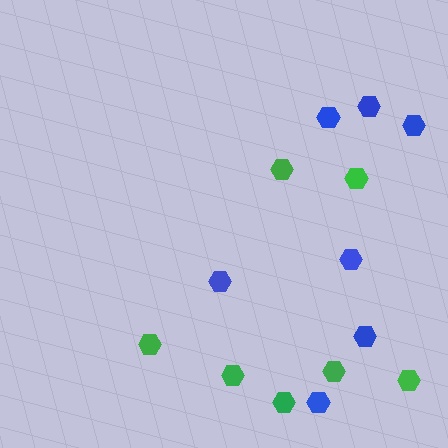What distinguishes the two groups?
There are 2 groups: one group of green hexagons (7) and one group of blue hexagons (7).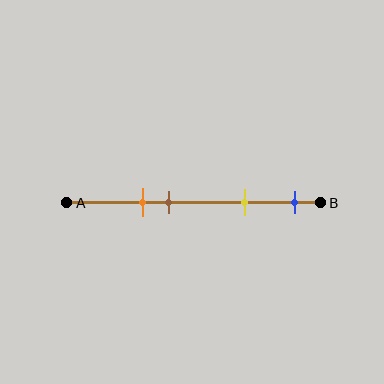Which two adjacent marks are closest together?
The orange and brown marks are the closest adjacent pair.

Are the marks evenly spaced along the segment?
No, the marks are not evenly spaced.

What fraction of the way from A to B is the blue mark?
The blue mark is approximately 90% (0.9) of the way from A to B.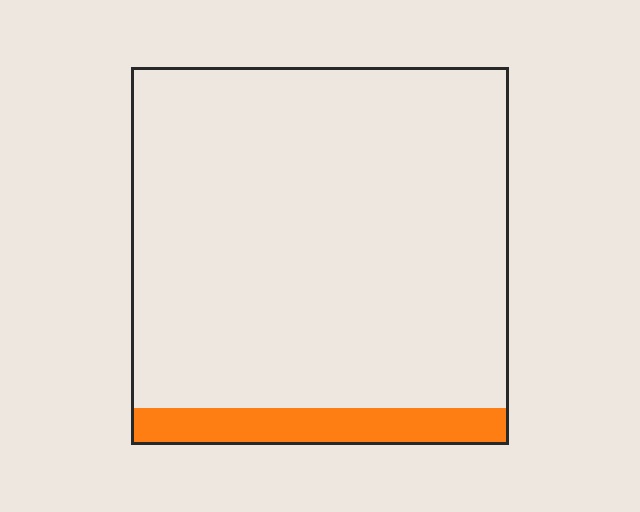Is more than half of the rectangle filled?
No.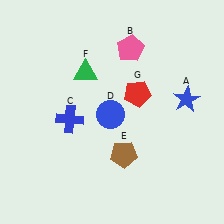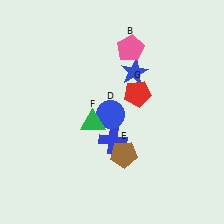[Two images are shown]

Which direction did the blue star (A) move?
The blue star (A) moved left.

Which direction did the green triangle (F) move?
The green triangle (F) moved down.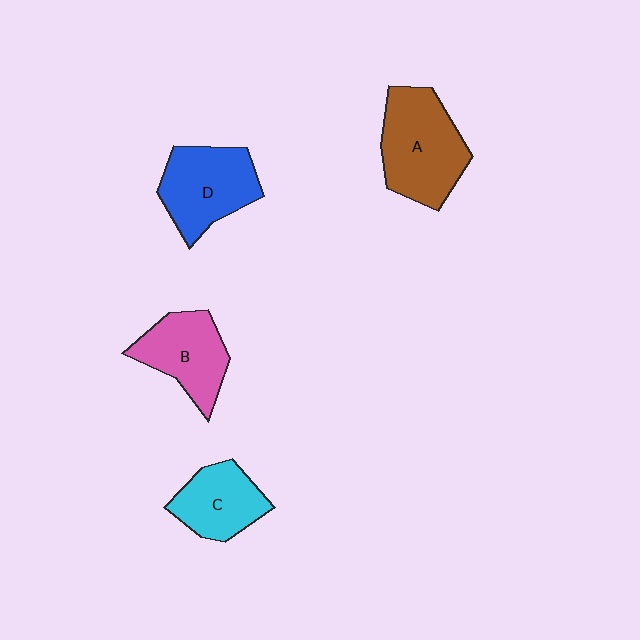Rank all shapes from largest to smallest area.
From largest to smallest: A (brown), D (blue), B (pink), C (cyan).